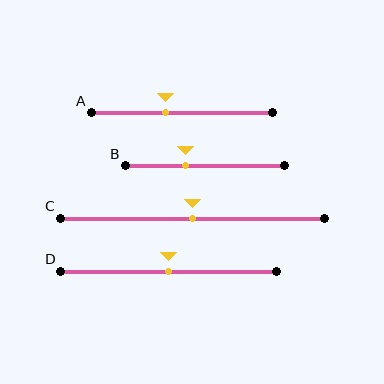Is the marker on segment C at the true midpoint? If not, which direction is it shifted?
Yes, the marker on segment C is at the true midpoint.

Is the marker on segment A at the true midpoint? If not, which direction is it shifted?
No, the marker on segment A is shifted to the left by about 9% of the segment length.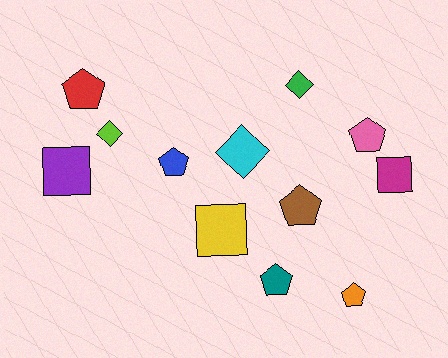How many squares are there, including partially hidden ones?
There are 3 squares.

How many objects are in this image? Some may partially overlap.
There are 12 objects.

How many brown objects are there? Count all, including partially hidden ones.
There is 1 brown object.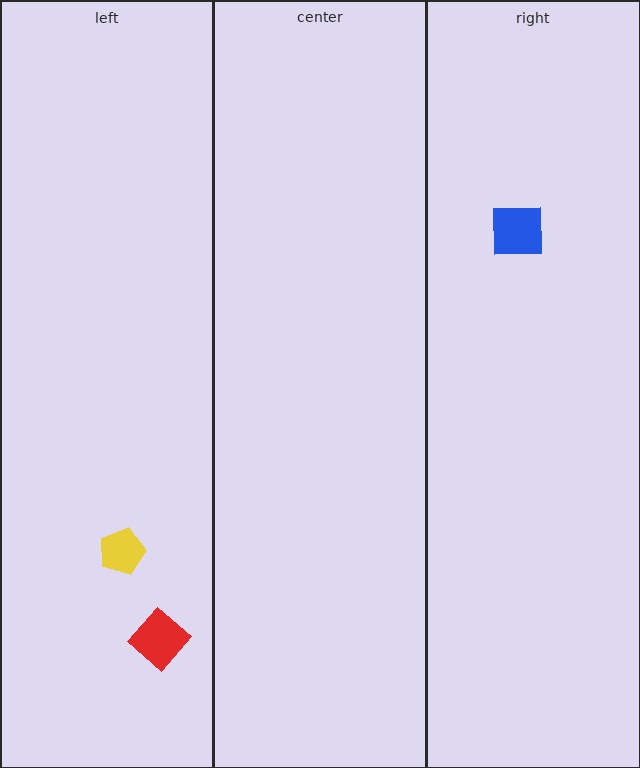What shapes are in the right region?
The blue square.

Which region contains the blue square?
The right region.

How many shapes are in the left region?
2.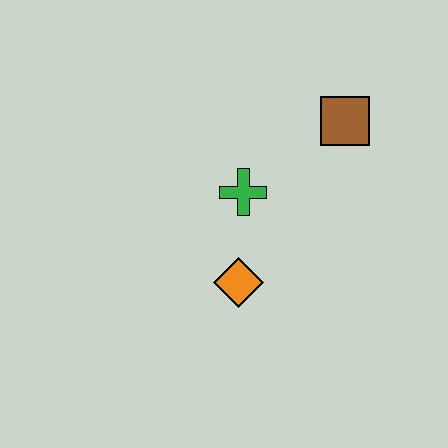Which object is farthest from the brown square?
The orange diamond is farthest from the brown square.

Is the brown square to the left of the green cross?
No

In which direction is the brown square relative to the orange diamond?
The brown square is above the orange diamond.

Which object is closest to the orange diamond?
The green cross is closest to the orange diamond.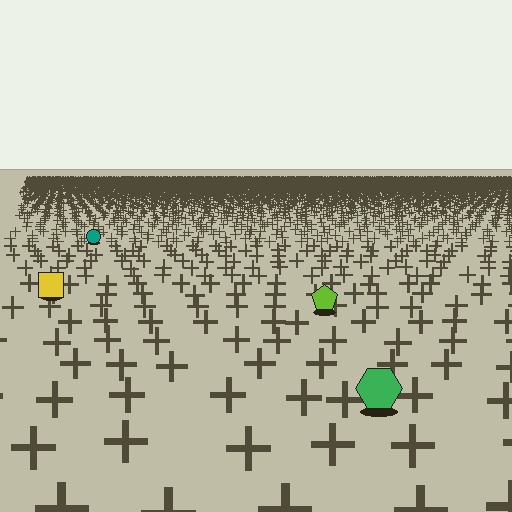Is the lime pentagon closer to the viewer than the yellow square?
Yes. The lime pentagon is closer — you can tell from the texture gradient: the ground texture is coarser near it.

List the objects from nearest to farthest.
From nearest to farthest: the green hexagon, the lime pentagon, the yellow square, the teal circle.